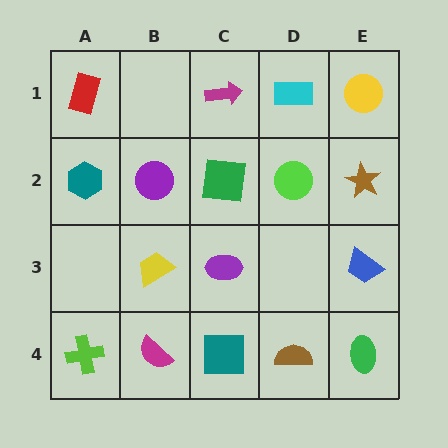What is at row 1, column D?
A cyan rectangle.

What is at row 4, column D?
A brown semicircle.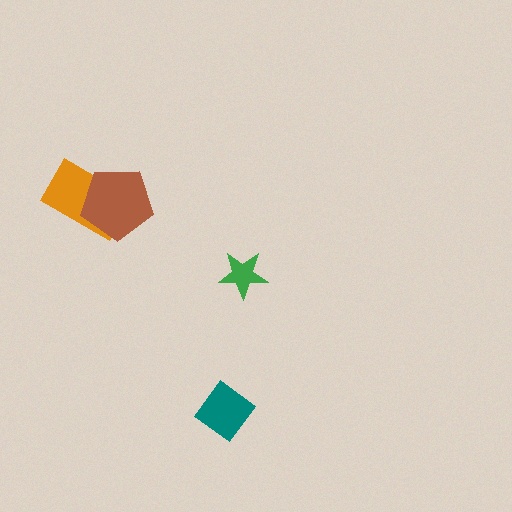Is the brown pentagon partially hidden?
No, no other shape covers it.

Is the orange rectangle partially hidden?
Yes, it is partially covered by another shape.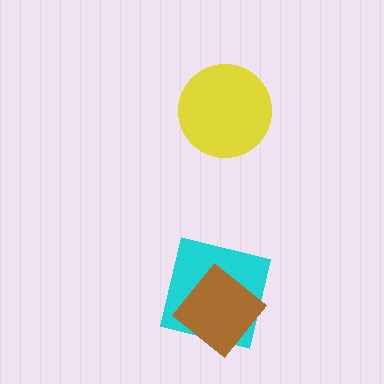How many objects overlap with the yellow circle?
0 objects overlap with the yellow circle.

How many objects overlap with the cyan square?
1 object overlaps with the cyan square.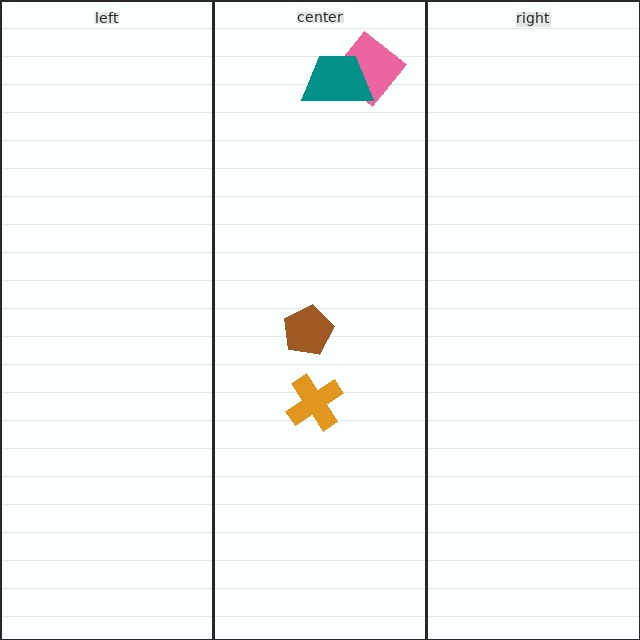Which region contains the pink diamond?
The center region.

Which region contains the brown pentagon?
The center region.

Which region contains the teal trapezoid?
The center region.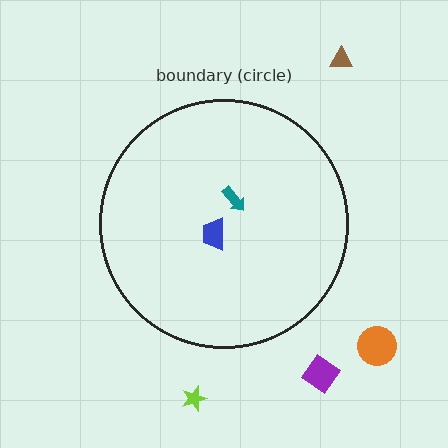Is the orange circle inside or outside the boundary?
Outside.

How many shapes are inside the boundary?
2 inside, 4 outside.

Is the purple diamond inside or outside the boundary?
Outside.